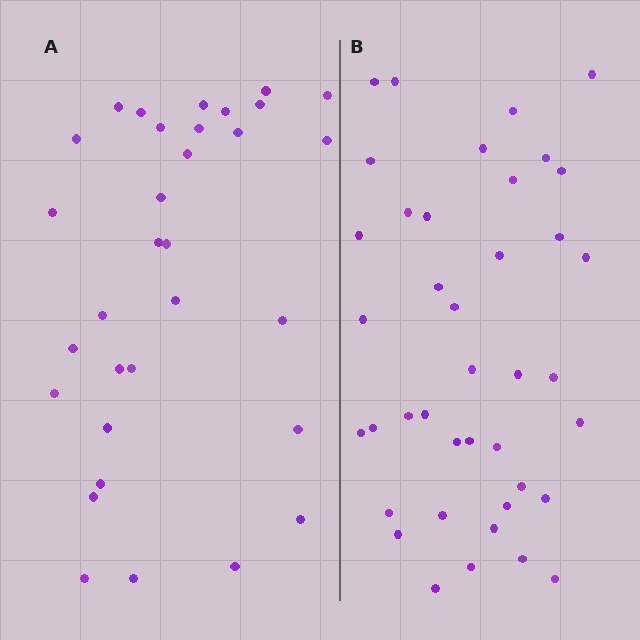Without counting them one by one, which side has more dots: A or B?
Region B (the right region) has more dots.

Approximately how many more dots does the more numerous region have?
Region B has roughly 8 or so more dots than region A.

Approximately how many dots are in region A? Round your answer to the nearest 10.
About 30 dots. (The exact count is 32, which rounds to 30.)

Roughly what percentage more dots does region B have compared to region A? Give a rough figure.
About 25% more.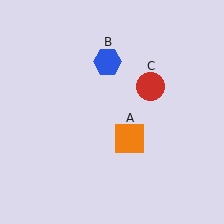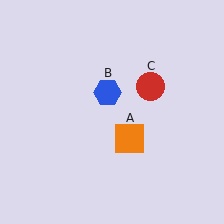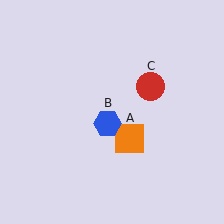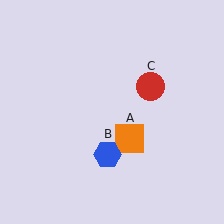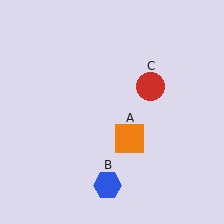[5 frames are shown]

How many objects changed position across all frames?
1 object changed position: blue hexagon (object B).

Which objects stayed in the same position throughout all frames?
Orange square (object A) and red circle (object C) remained stationary.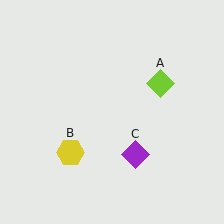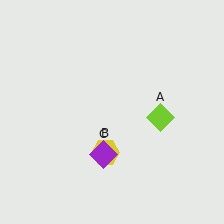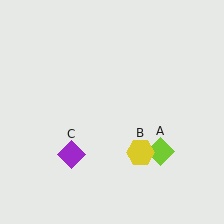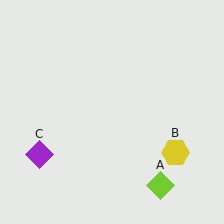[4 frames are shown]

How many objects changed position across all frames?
3 objects changed position: lime diamond (object A), yellow hexagon (object B), purple diamond (object C).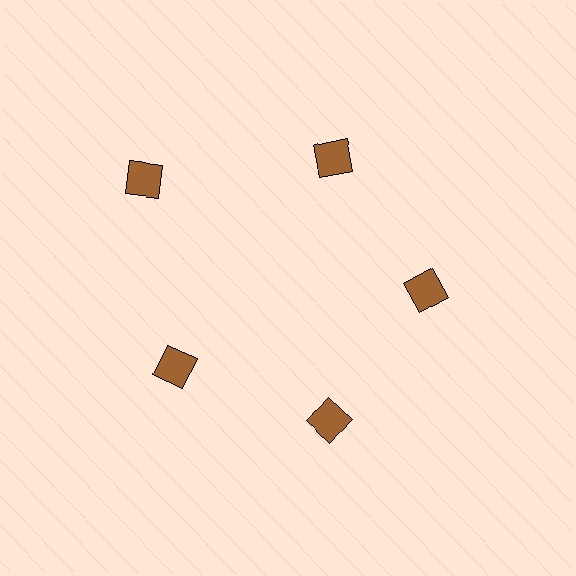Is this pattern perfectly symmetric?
No. The 5 brown squares are arranged in a ring, but one element near the 10 o'clock position is pushed outward from the center, breaking the 5-fold rotational symmetry.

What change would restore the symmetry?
The symmetry would be restored by moving it inward, back onto the ring so that all 5 squares sit at equal angles and equal distance from the center.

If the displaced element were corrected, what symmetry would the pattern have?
It would have 5-fold rotational symmetry — the pattern would map onto itself every 72 degrees.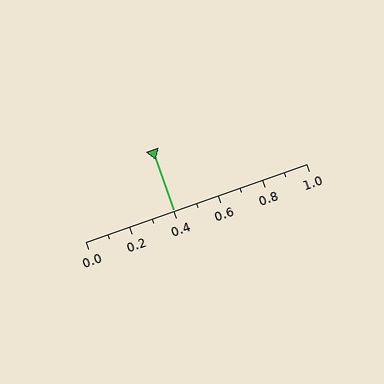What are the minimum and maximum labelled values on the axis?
The axis runs from 0.0 to 1.0.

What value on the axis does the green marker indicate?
The marker indicates approximately 0.4.